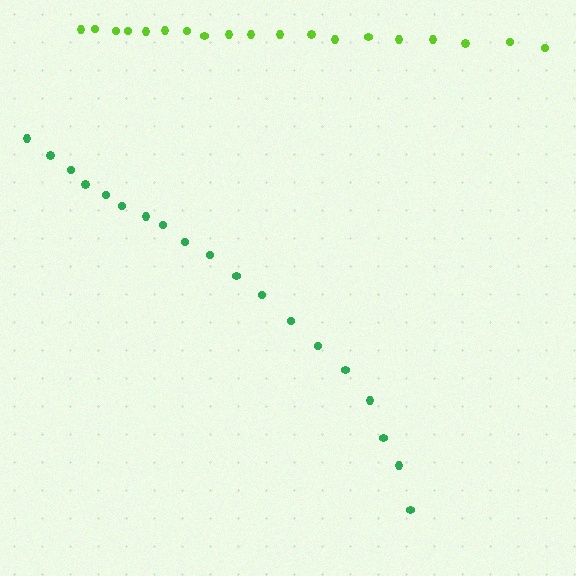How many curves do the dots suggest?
There are 2 distinct paths.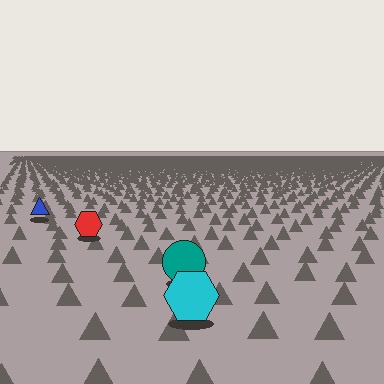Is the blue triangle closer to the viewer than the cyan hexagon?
No. The cyan hexagon is closer — you can tell from the texture gradient: the ground texture is coarser near it.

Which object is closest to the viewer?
The cyan hexagon is closest. The texture marks near it are larger and more spread out.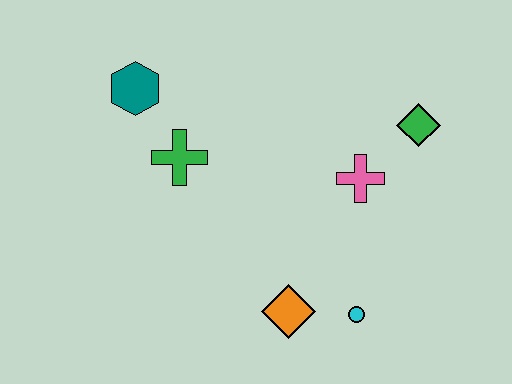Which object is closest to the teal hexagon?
The green cross is closest to the teal hexagon.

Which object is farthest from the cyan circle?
The teal hexagon is farthest from the cyan circle.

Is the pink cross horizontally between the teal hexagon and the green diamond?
Yes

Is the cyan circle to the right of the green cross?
Yes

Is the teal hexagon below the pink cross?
No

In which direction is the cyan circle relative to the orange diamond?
The cyan circle is to the right of the orange diamond.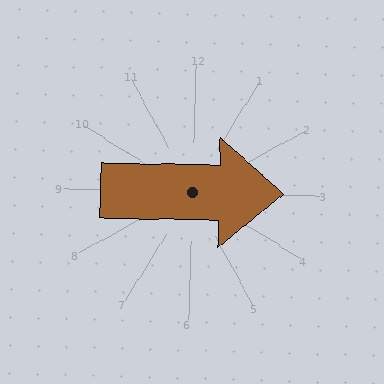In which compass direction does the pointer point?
East.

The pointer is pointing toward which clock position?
Roughly 3 o'clock.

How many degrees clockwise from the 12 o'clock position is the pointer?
Approximately 90 degrees.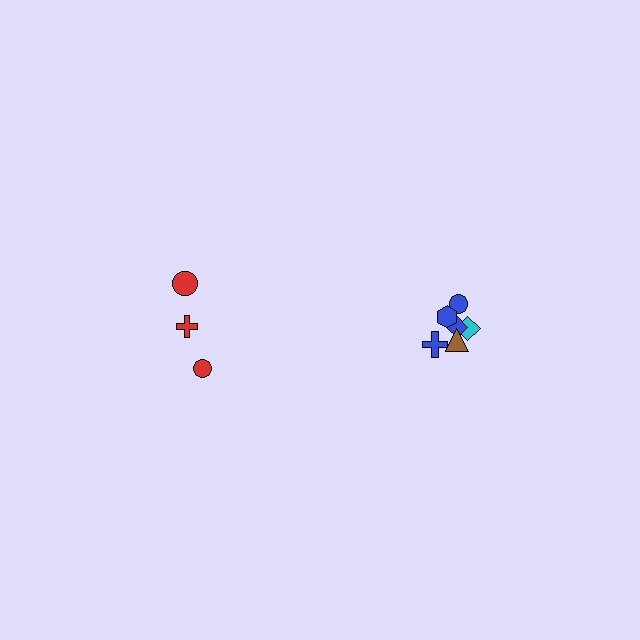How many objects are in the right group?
There are 6 objects.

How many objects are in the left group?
There are 3 objects.